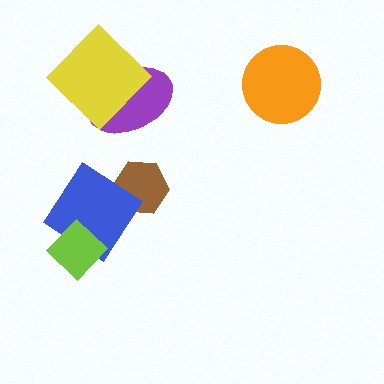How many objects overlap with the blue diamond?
2 objects overlap with the blue diamond.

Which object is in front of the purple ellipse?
The yellow diamond is in front of the purple ellipse.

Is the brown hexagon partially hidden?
Yes, it is partially covered by another shape.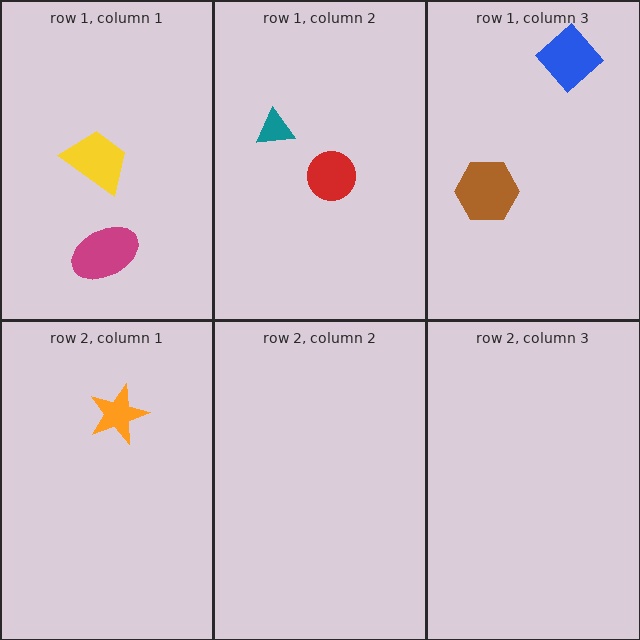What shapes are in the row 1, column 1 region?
The yellow trapezoid, the magenta ellipse.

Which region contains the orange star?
The row 2, column 1 region.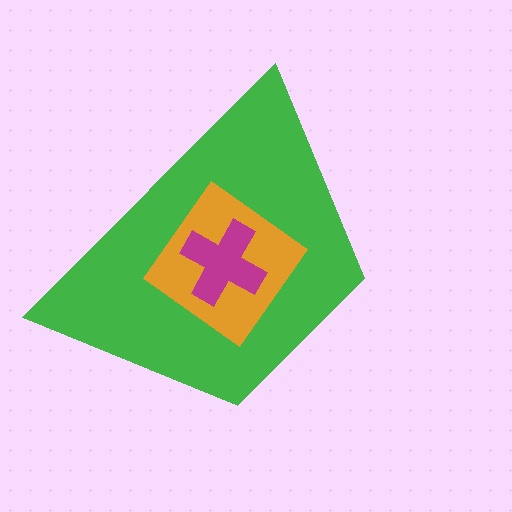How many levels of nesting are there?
3.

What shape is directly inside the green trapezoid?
The orange diamond.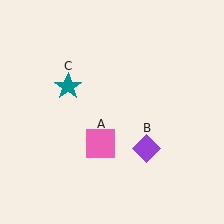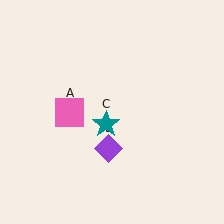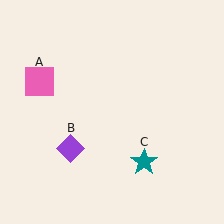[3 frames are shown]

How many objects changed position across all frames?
3 objects changed position: pink square (object A), purple diamond (object B), teal star (object C).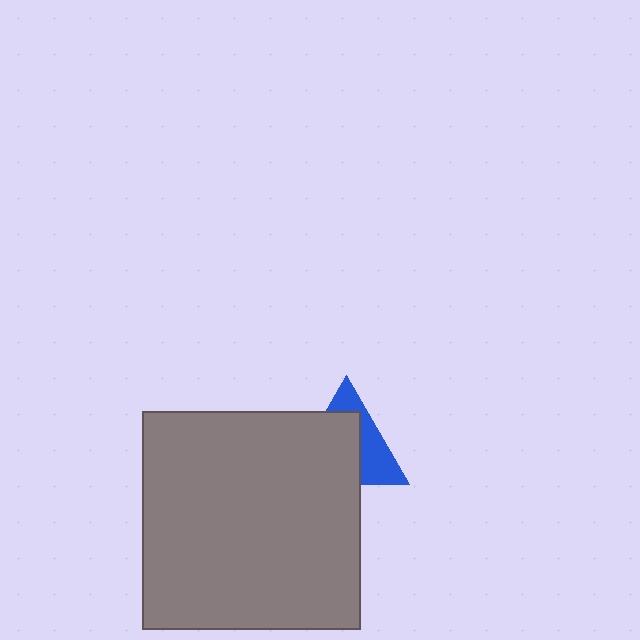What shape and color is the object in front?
The object in front is a gray square.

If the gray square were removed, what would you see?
You would see the complete blue triangle.